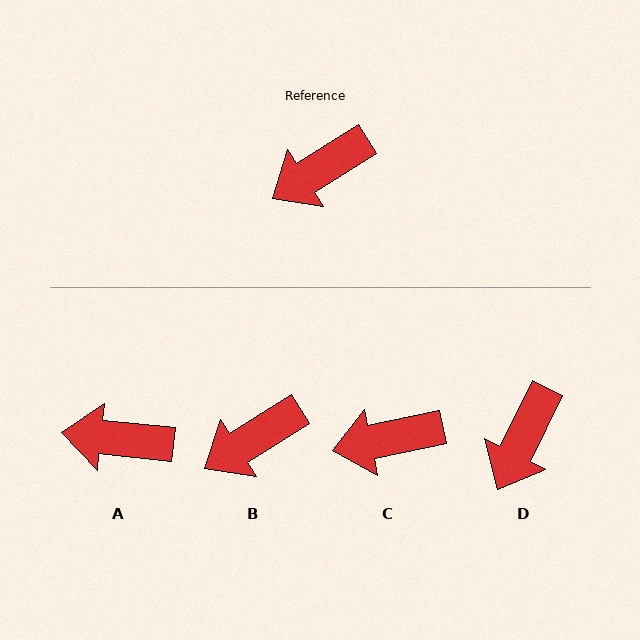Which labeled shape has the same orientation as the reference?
B.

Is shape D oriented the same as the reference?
No, it is off by about 31 degrees.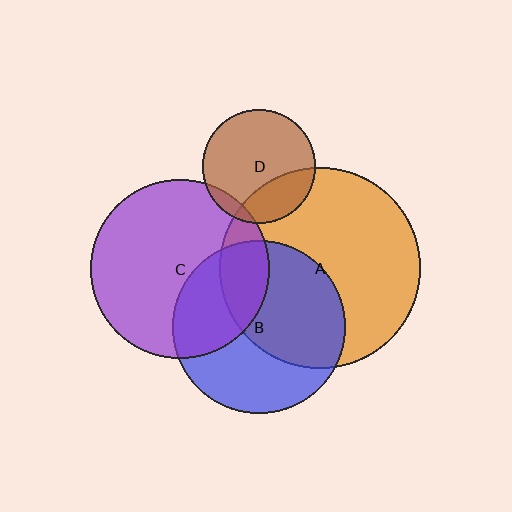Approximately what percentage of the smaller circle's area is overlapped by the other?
Approximately 35%.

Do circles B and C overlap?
Yes.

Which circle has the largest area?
Circle A (orange).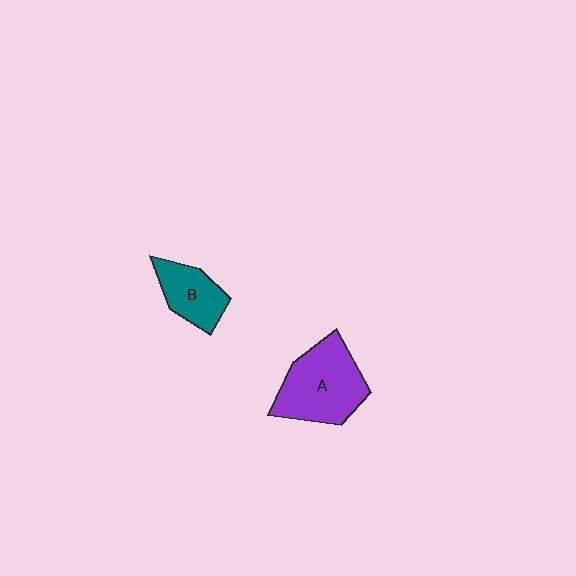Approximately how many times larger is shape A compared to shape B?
Approximately 1.7 times.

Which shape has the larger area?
Shape A (purple).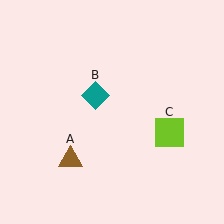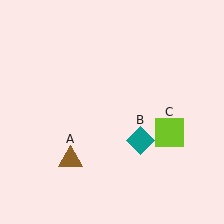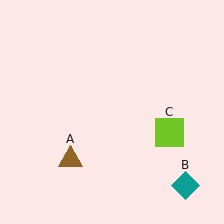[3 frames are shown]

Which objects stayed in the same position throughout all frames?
Brown triangle (object A) and lime square (object C) remained stationary.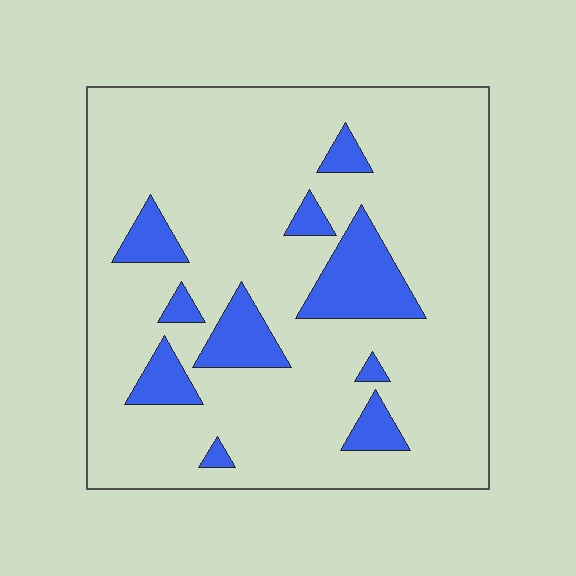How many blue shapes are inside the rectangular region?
10.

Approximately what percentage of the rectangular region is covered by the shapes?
Approximately 15%.